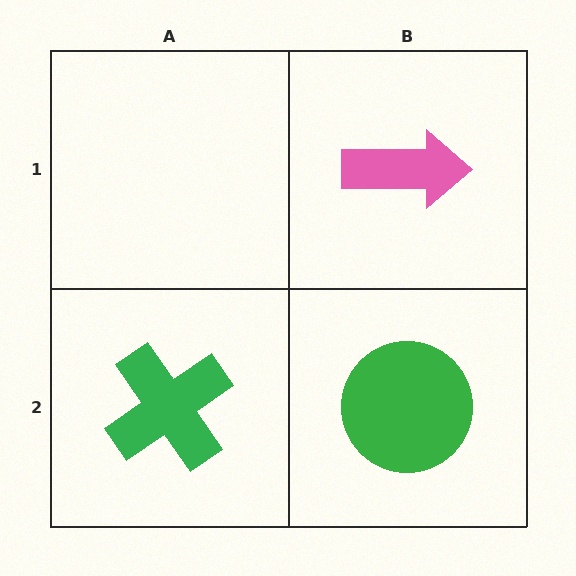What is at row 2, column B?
A green circle.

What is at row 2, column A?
A green cross.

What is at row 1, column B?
A pink arrow.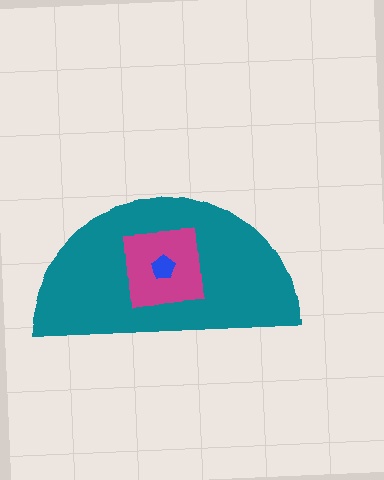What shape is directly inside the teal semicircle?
The magenta square.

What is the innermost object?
The blue pentagon.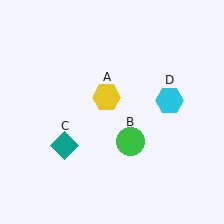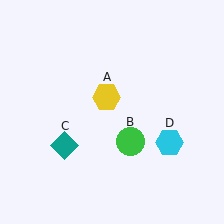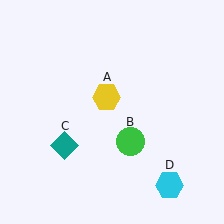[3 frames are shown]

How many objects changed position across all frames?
1 object changed position: cyan hexagon (object D).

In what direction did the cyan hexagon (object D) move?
The cyan hexagon (object D) moved down.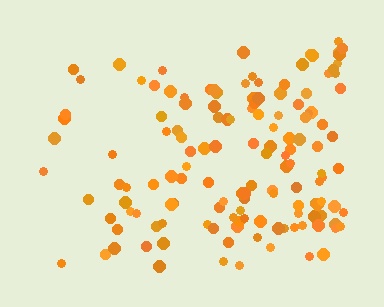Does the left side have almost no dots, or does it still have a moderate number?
Still a moderate number, just noticeably fewer than the right.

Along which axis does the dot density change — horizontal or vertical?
Horizontal.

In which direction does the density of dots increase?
From left to right, with the right side densest.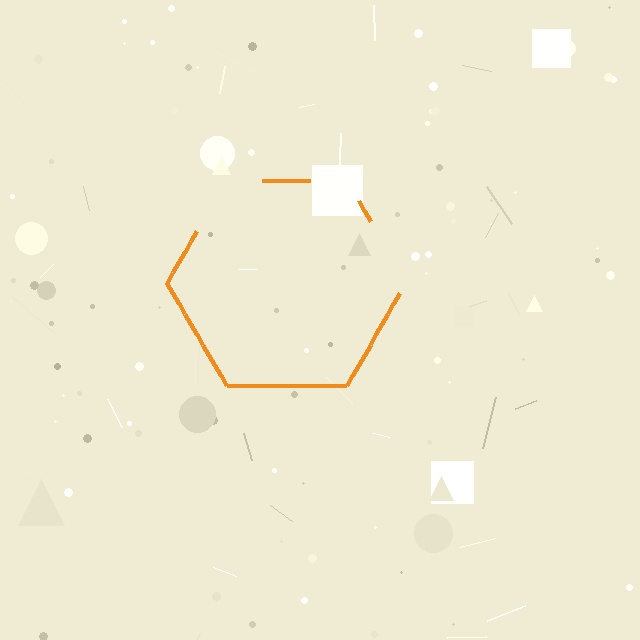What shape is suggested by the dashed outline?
The dashed outline suggests a hexagon.